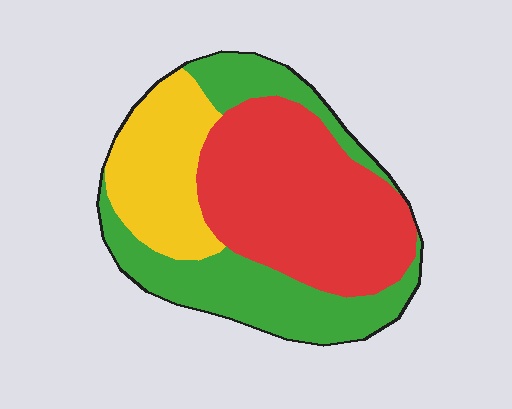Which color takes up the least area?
Yellow, at roughly 20%.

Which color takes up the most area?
Red, at roughly 45%.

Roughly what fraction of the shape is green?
Green takes up between a quarter and a half of the shape.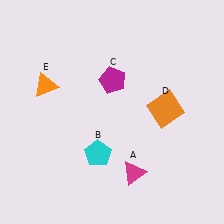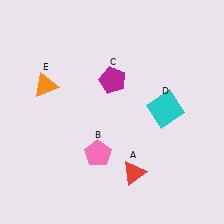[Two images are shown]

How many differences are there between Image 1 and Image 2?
There are 3 differences between the two images.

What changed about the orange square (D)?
In Image 1, D is orange. In Image 2, it changed to cyan.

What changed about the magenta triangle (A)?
In Image 1, A is magenta. In Image 2, it changed to red.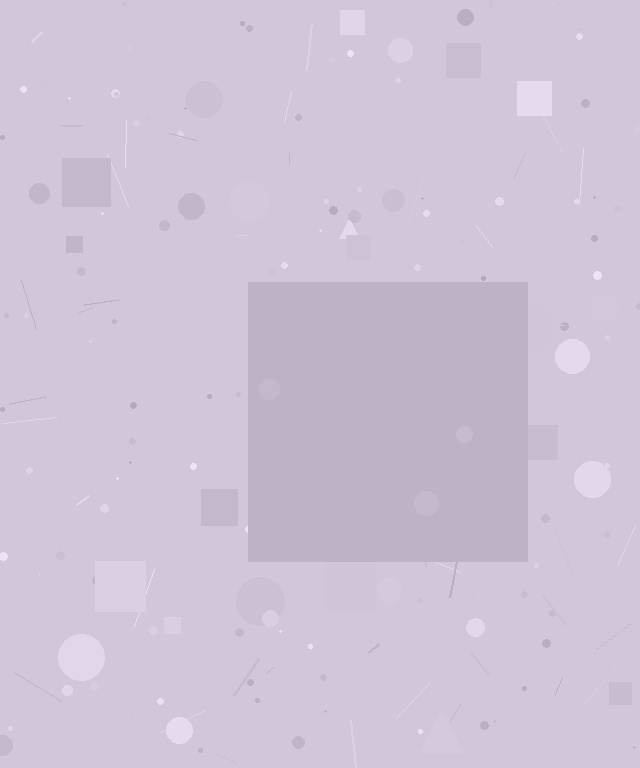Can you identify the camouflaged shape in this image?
The camouflaged shape is a square.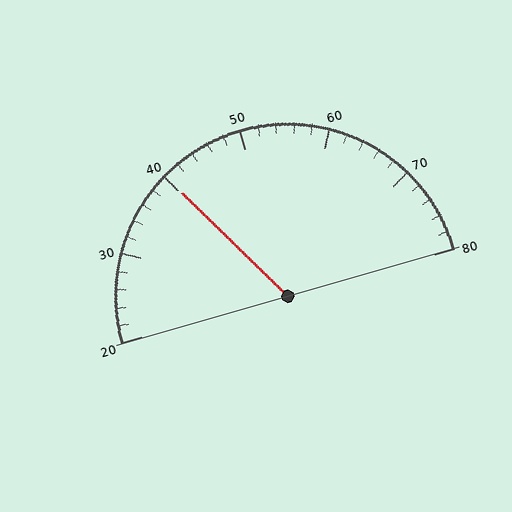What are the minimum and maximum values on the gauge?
The gauge ranges from 20 to 80.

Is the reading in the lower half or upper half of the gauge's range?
The reading is in the lower half of the range (20 to 80).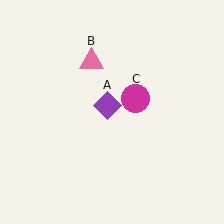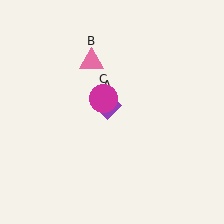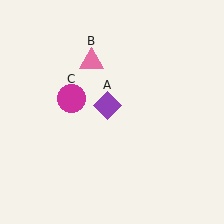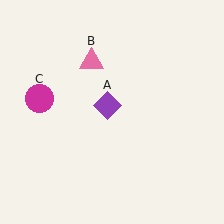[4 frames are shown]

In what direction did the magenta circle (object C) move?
The magenta circle (object C) moved left.